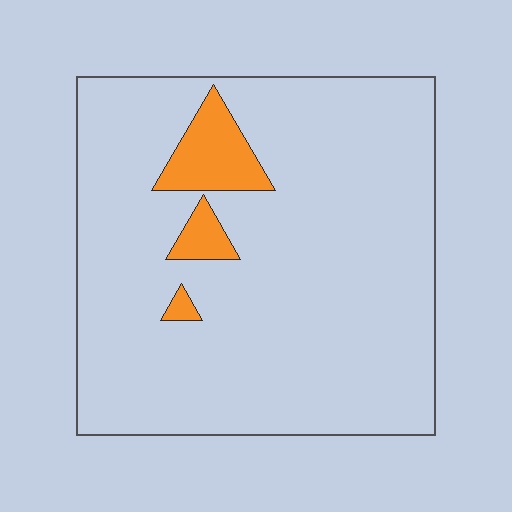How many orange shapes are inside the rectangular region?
3.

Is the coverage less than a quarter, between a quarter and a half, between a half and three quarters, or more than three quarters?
Less than a quarter.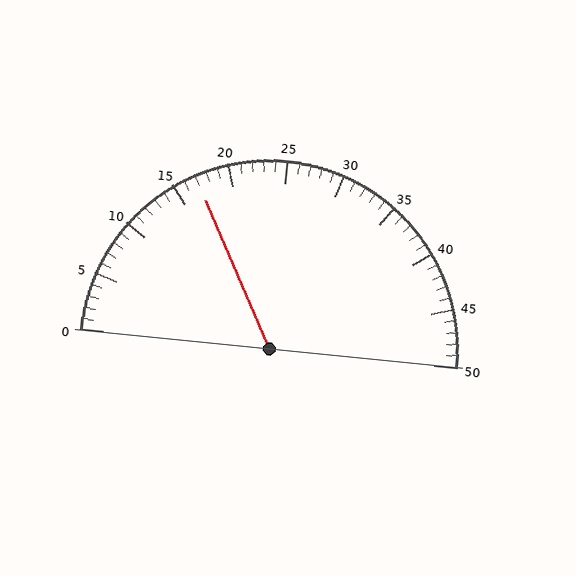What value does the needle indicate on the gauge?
The needle indicates approximately 17.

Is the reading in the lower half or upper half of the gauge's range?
The reading is in the lower half of the range (0 to 50).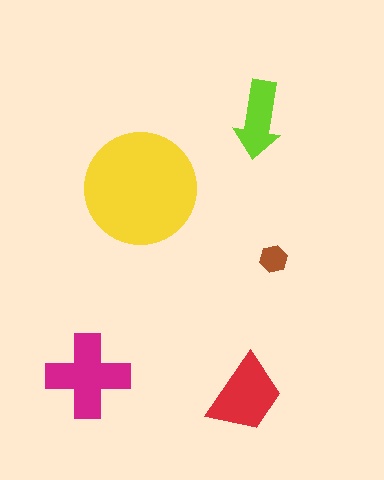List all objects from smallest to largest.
The brown hexagon, the lime arrow, the red trapezoid, the magenta cross, the yellow circle.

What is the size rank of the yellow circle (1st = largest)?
1st.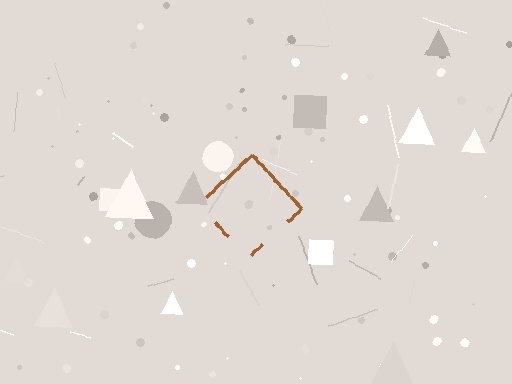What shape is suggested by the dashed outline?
The dashed outline suggests a diamond.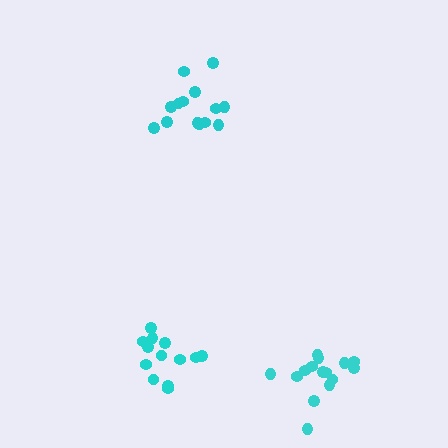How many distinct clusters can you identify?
There are 3 distinct clusters.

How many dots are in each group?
Group 1: 14 dots, Group 2: 13 dots, Group 3: 15 dots (42 total).